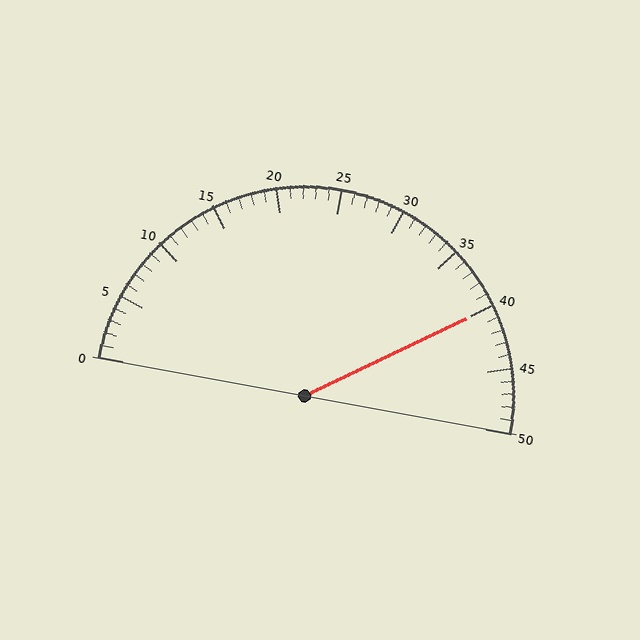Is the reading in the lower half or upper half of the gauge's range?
The reading is in the upper half of the range (0 to 50).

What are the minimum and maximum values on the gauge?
The gauge ranges from 0 to 50.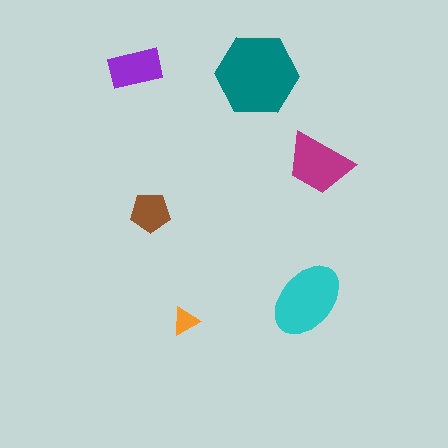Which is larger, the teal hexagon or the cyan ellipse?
The teal hexagon.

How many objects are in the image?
There are 6 objects in the image.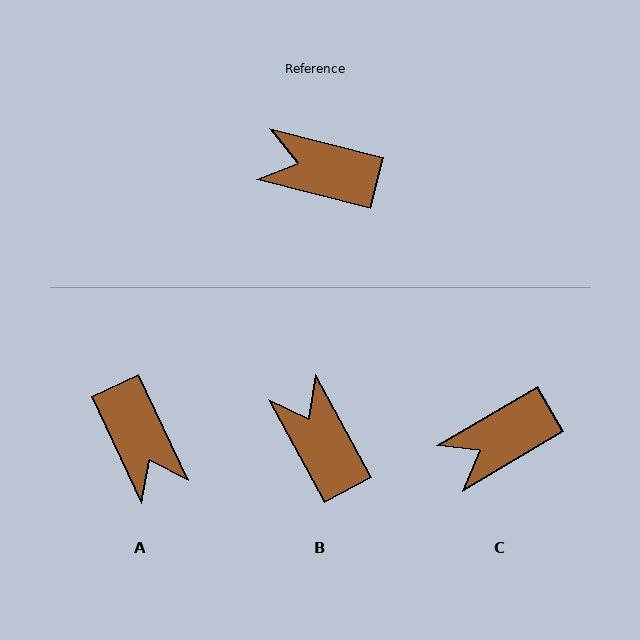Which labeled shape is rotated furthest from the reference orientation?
A, about 129 degrees away.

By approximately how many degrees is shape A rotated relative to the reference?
Approximately 129 degrees counter-clockwise.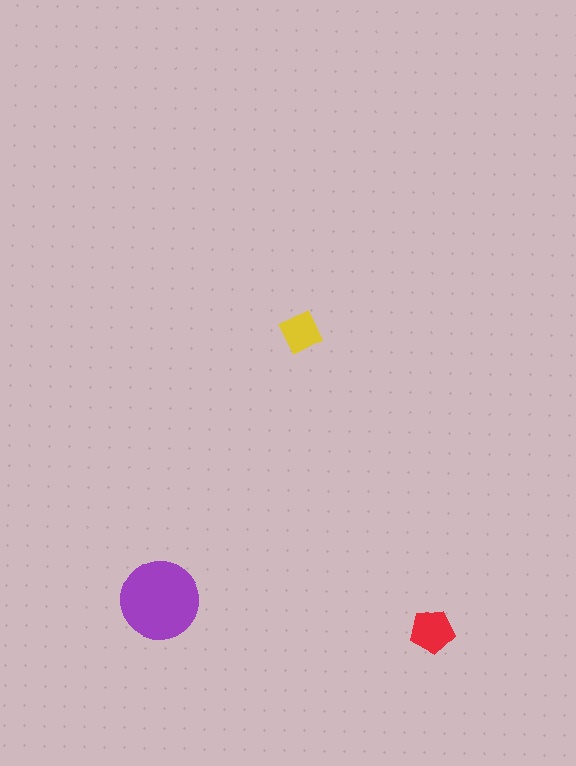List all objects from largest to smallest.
The purple circle, the red pentagon, the yellow square.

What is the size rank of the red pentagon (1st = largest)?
2nd.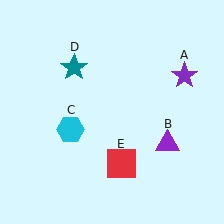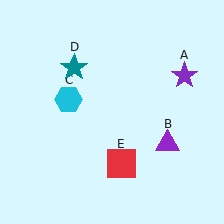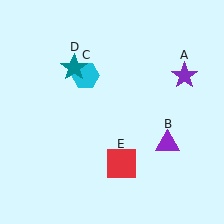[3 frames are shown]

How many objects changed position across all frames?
1 object changed position: cyan hexagon (object C).